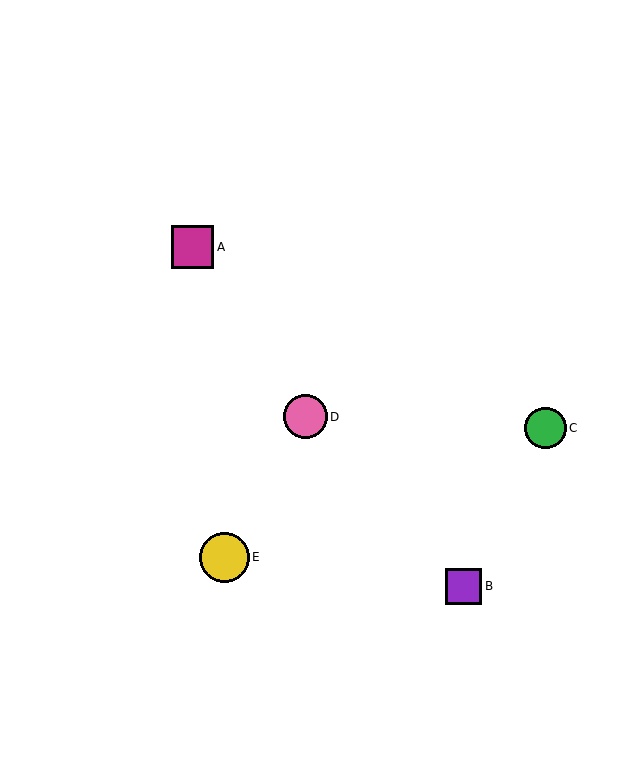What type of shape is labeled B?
Shape B is a purple square.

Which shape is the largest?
The yellow circle (labeled E) is the largest.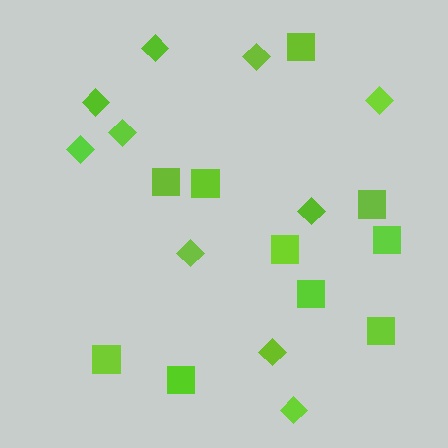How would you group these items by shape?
There are 2 groups: one group of squares (10) and one group of diamonds (10).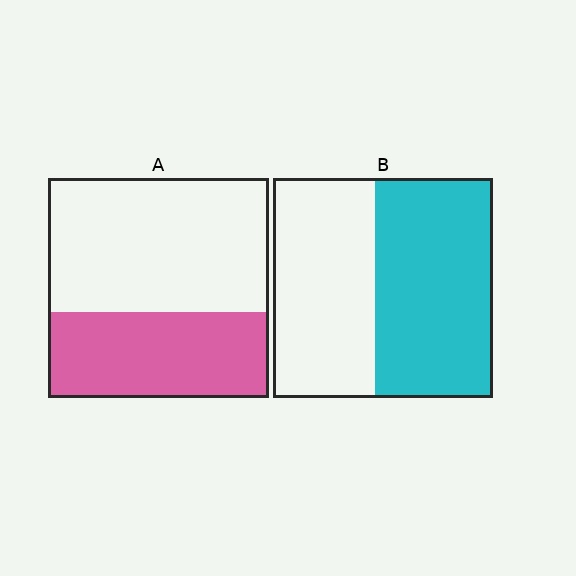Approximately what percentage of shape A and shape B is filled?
A is approximately 40% and B is approximately 55%.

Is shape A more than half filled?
No.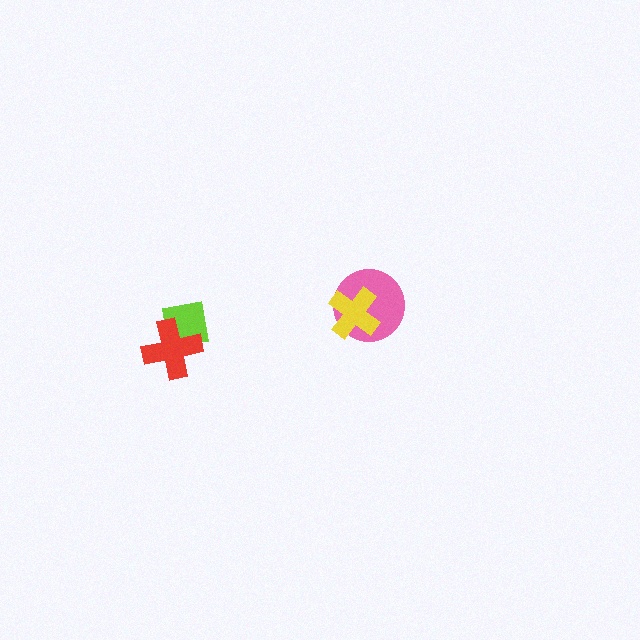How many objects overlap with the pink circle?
1 object overlaps with the pink circle.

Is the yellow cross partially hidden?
No, no other shape covers it.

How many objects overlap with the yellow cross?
1 object overlaps with the yellow cross.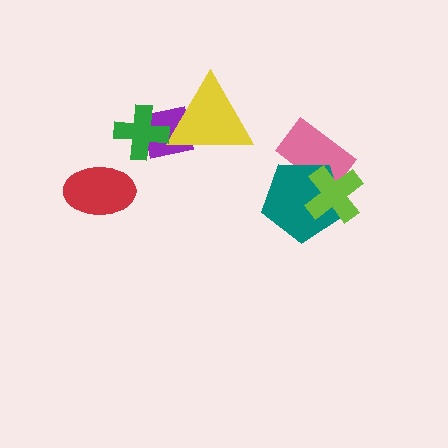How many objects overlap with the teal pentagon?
2 objects overlap with the teal pentagon.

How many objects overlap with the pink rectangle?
2 objects overlap with the pink rectangle.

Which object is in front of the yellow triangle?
The green cross is in front of the yellow triangle.